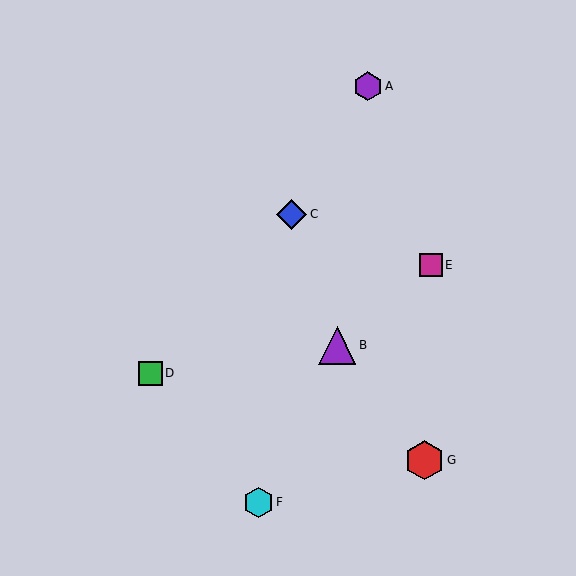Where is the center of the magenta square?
The center of the magenta square is at (431, 265).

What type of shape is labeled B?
Shape B is a purple triangle.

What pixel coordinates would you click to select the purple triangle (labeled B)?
Click at (337, 345) to select the purple triangle B.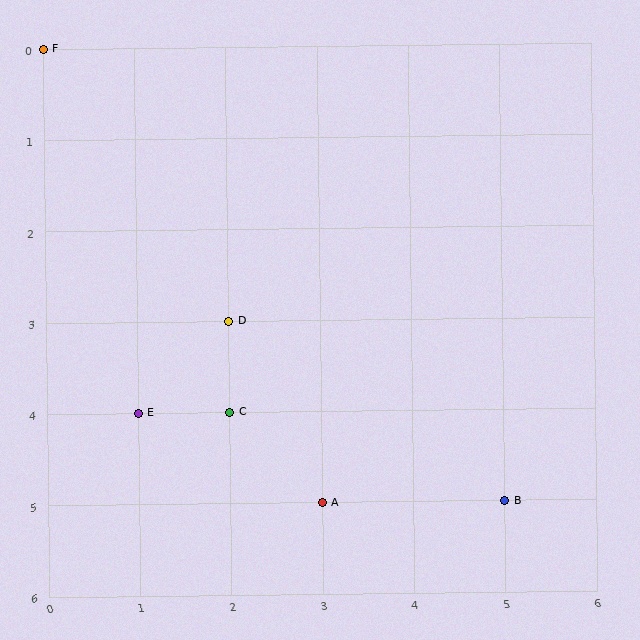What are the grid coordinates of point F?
Point F is at grid coordinates (0, 0).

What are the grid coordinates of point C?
Point C is at grid coordinates (2, 4).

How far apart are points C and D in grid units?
Points C and D are 1 row apart.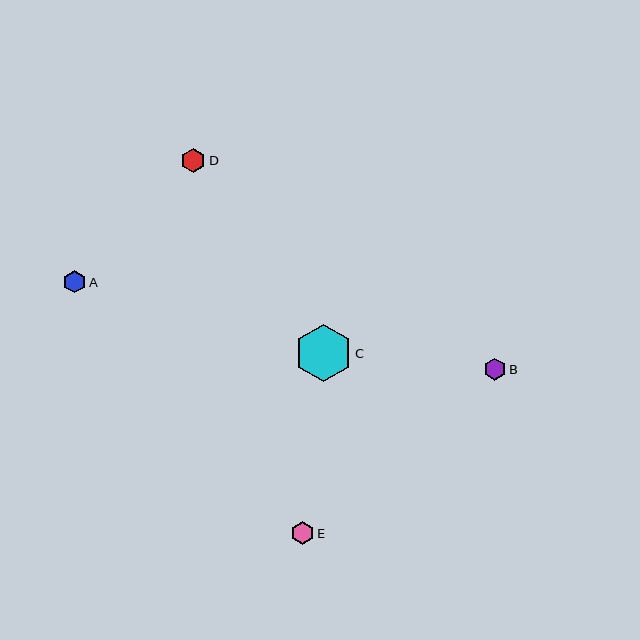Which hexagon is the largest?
Hexagon C is the largest with a size of approximately 57 pixels.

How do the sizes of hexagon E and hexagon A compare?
Hexagon E and hexagon A are approximately the same size.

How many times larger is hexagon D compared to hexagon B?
Hexagon D is approximately 1.1 times the size of hexagon B.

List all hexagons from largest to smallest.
From largest to smallest: C, D, E, A, B.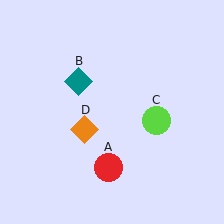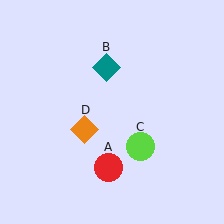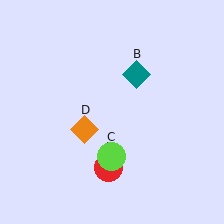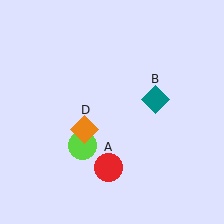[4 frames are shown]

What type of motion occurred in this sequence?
The teal diamond (object B), lime circle (object C) rotated clockwise around the center of the scene.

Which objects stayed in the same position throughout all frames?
Red circle (object A) and orange diamond (object D) remained stationary.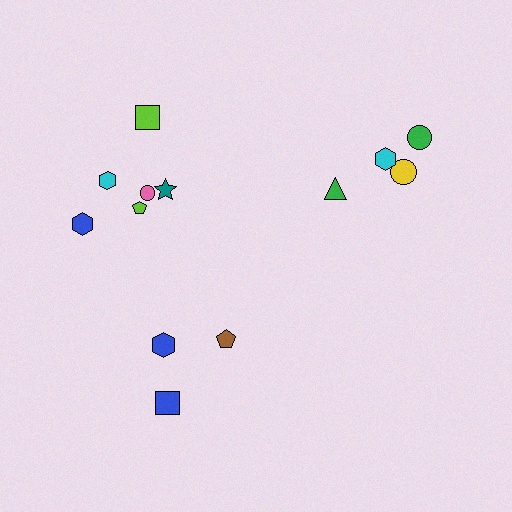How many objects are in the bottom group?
There are 3 objects.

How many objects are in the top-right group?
There are 4 objects.